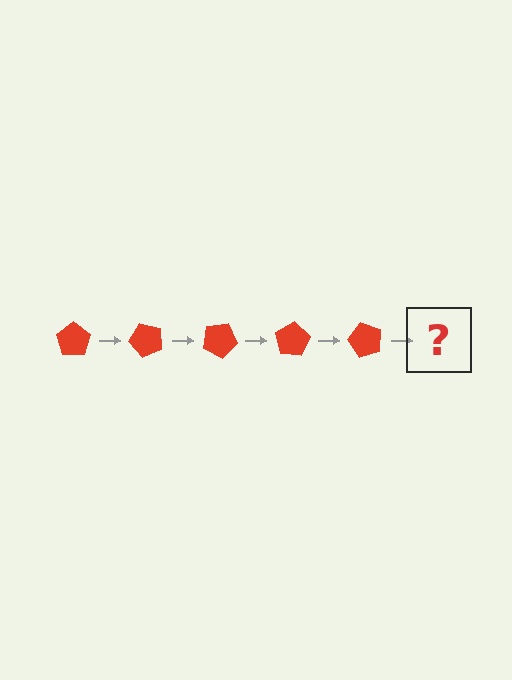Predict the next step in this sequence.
The next step is a red pentagon rotated 250 degrees.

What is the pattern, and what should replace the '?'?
The pattern is that the pentagon rotates 50 degrees each step. The '?' should be a red pentagon rotated 250 degrees.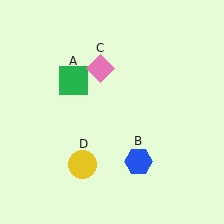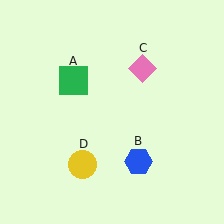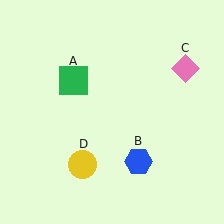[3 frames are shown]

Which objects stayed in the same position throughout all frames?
Green square (object A) and blue hexagon (object B) and yellow circle (object D) remained stationary.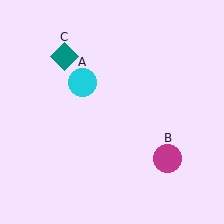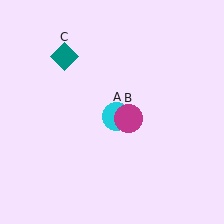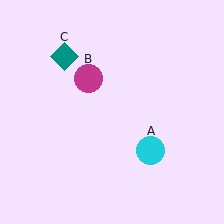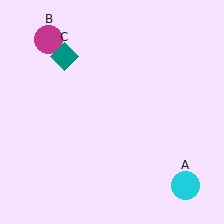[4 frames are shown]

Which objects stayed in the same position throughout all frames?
Teal diamond (object C) remained stationary.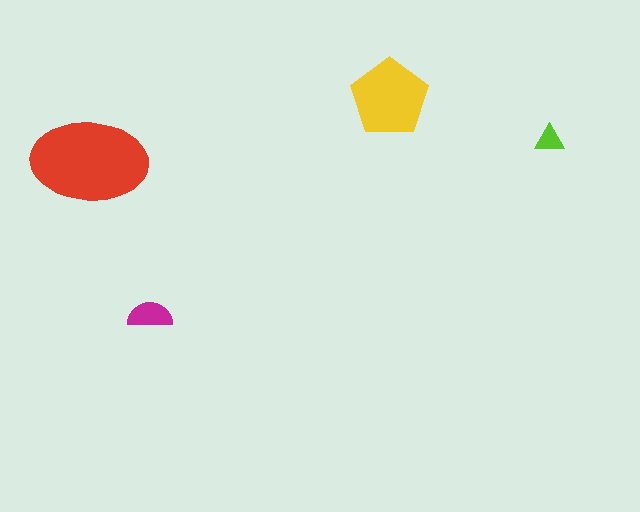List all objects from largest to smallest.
The red ellipse, the yellow pentagon, the magenta semicircle, the lime triangle.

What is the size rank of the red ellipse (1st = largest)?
1st.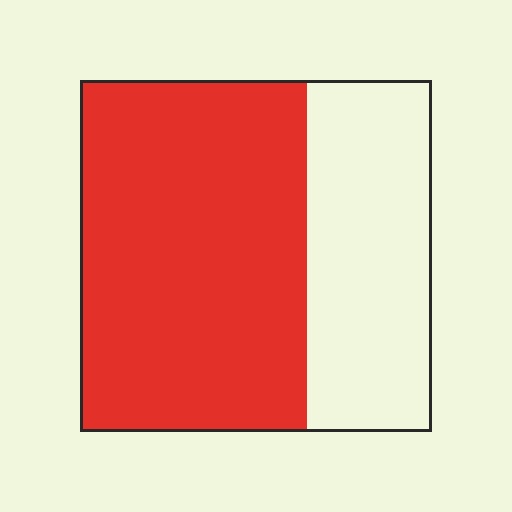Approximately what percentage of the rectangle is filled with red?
Approximately 65%.